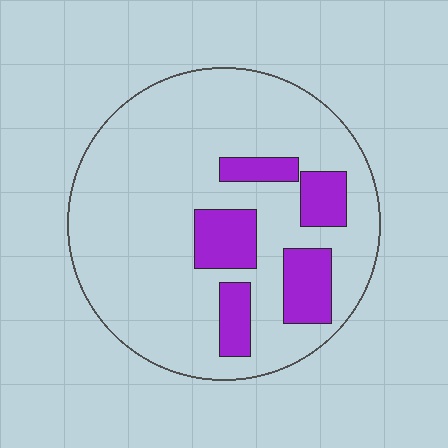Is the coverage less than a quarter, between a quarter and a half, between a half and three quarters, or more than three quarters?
Less than a quarter.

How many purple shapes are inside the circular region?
5.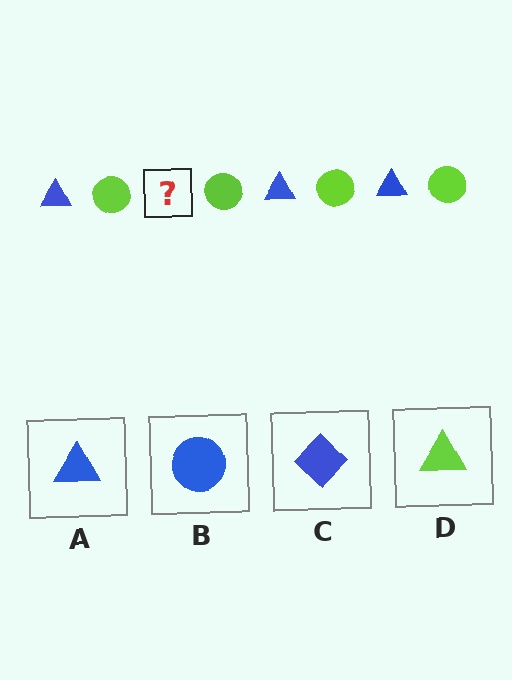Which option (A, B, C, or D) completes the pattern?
A.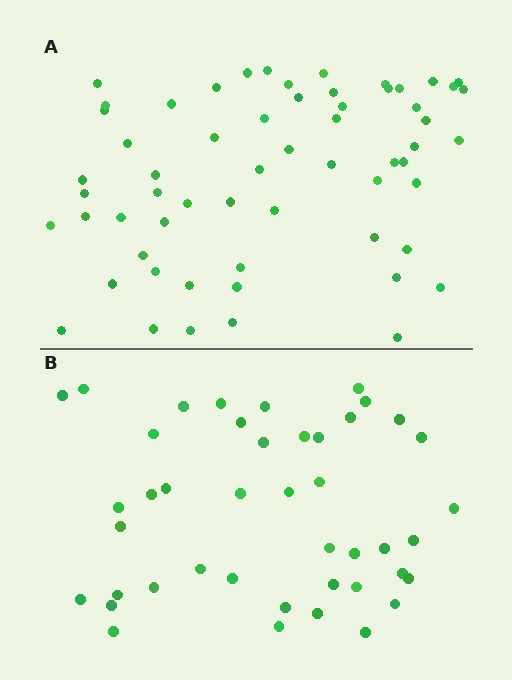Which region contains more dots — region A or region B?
Region A (the top region) has more dots.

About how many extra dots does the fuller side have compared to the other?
Region A has approximately 15 more dots than region B.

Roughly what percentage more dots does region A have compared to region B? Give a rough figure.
About 40% more.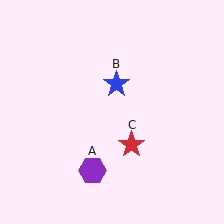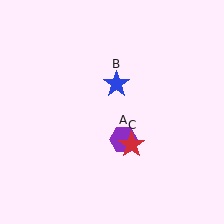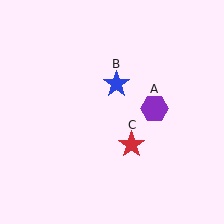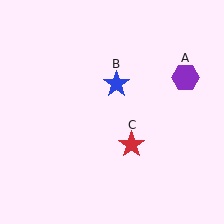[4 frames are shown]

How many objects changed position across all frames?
1 object changed position: purple hexagon (object A).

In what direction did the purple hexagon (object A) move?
The purple hexagon (object A) moved up and to the right.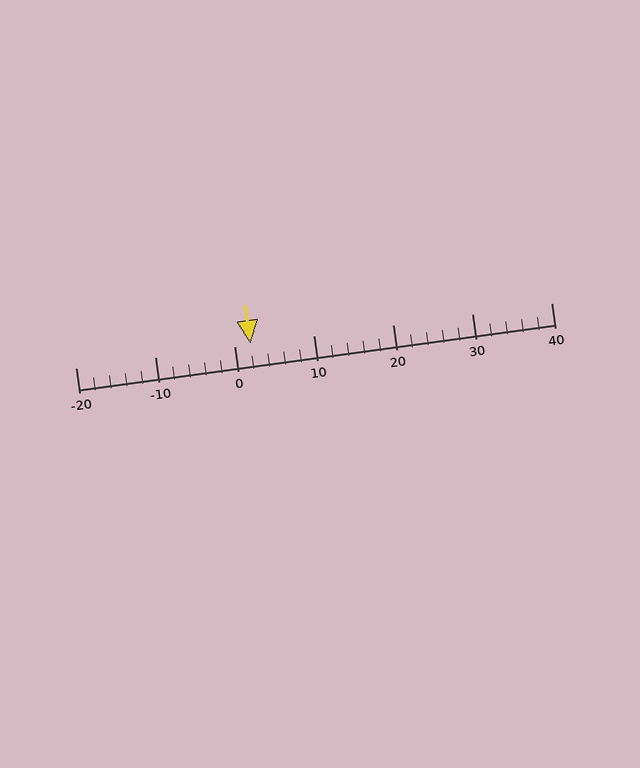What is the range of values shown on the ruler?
The ruler shows values from -20 to 40.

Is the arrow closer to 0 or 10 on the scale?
The arrow is closer to 0.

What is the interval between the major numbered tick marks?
The major tick marks are spaced 10 units apart.